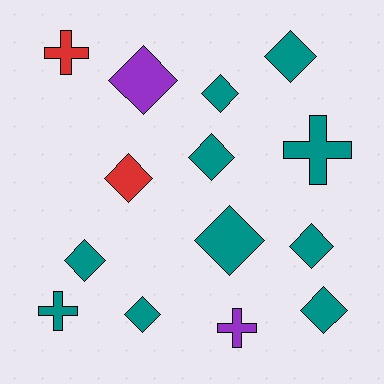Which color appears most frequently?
Teal, with 10 objects.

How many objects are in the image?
There are 14 objects.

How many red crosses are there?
There is 1 red cross.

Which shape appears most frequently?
Diamond, with 10 objects.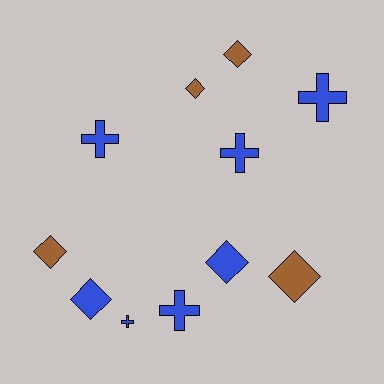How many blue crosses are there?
There are 5 blue crosses.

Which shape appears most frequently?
Diamond, with 6 objects.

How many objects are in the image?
There are 11 objects.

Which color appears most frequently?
Blue, with 7 objects.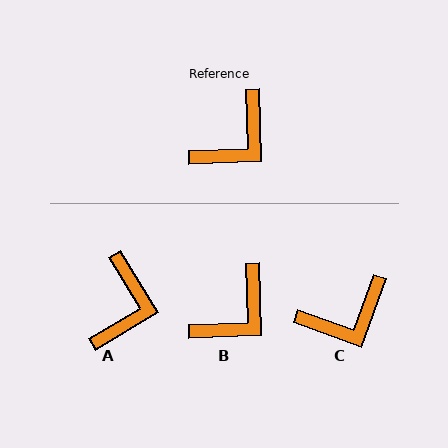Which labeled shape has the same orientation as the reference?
B.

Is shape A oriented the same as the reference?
No, it is off by about 30 degrees.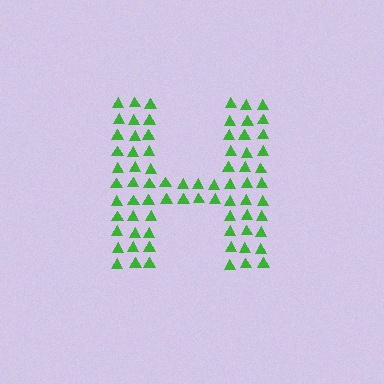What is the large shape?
The large shape is the letter H.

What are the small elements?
The small elements are triangles.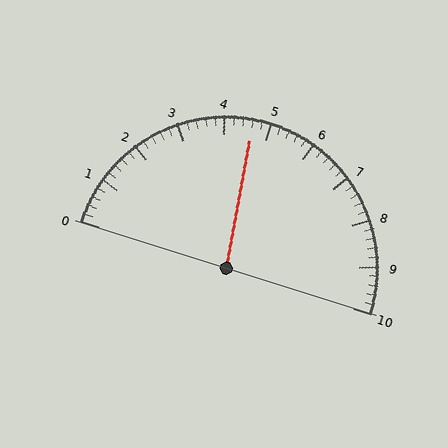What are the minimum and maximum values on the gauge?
The gauge ranges from 0 to 10.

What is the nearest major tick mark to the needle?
The nearest major tick mark is 5.